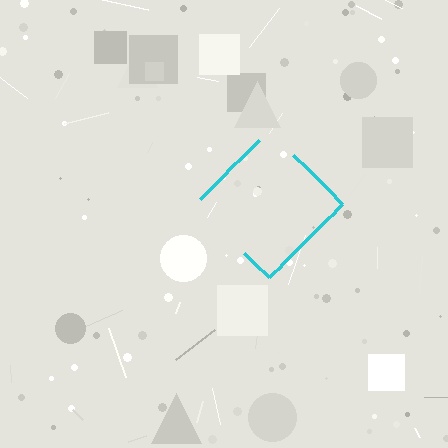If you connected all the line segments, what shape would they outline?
They would outline a diamond.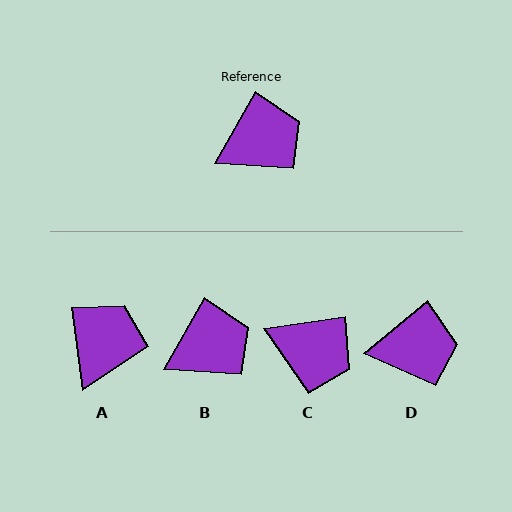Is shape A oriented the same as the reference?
No, it is off by about 37 degrees.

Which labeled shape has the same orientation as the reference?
B.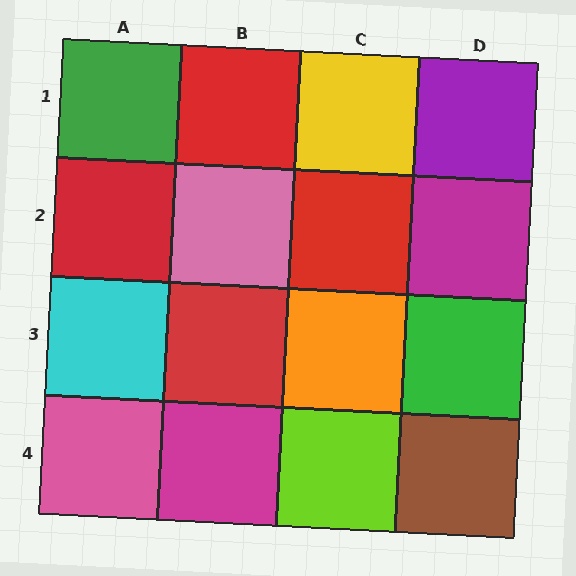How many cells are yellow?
1 cell is yellow.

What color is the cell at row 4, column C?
Lime.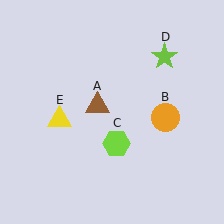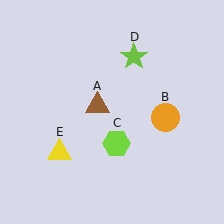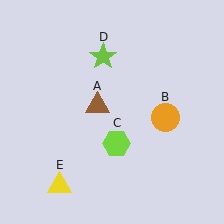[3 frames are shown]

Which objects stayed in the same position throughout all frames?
Brown triangle (object A) and orange circle (object B) and lime hexagon (object C) remained stationary.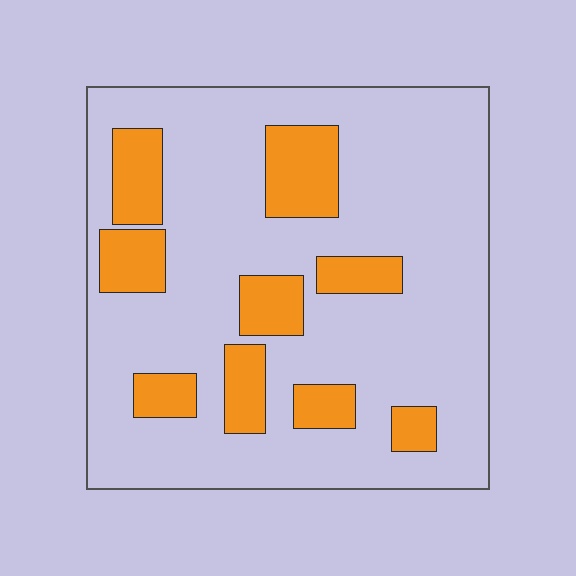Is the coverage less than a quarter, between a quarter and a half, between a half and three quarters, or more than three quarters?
Less than a quarter.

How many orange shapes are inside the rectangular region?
9.